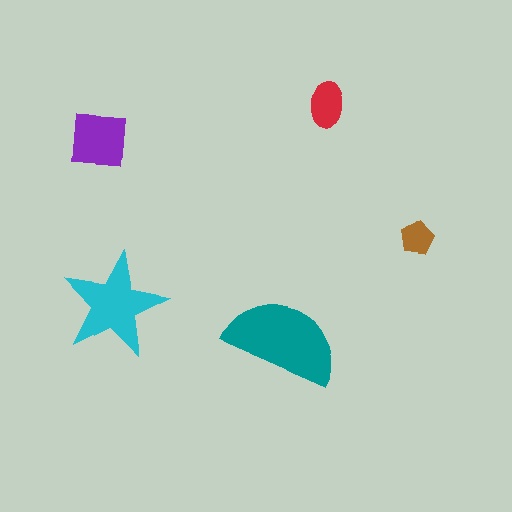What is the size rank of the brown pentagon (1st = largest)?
5th.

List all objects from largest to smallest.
The teal semicircle, the cyan star, the purple square, the red ellipse, the brown pentagon.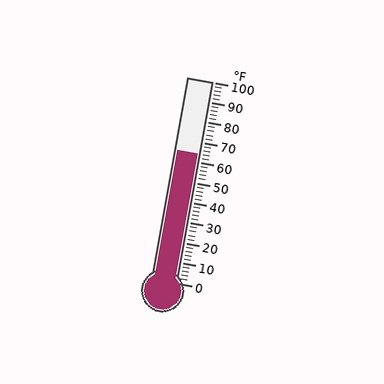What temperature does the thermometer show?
The thermometer shows approximately 64°F.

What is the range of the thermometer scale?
The thermometer scale ranges from 0°F to 100°F.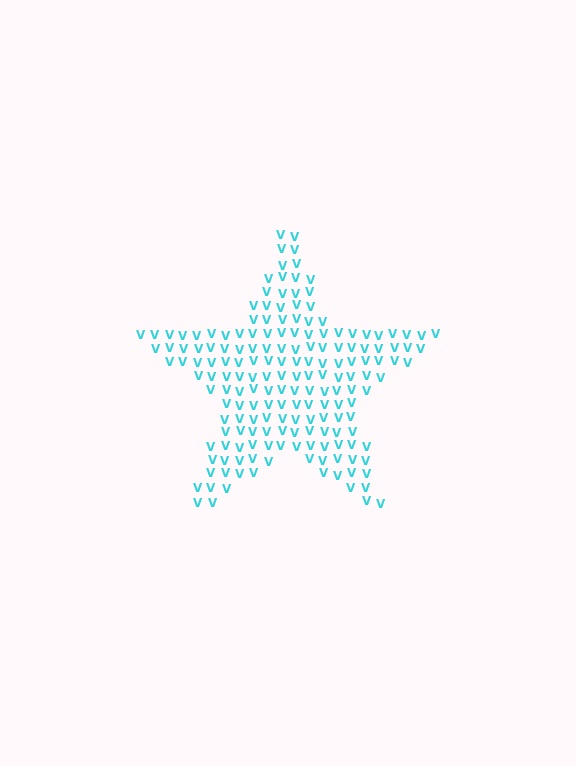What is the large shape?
The large shape is a star.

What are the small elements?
The small elements are letter V's.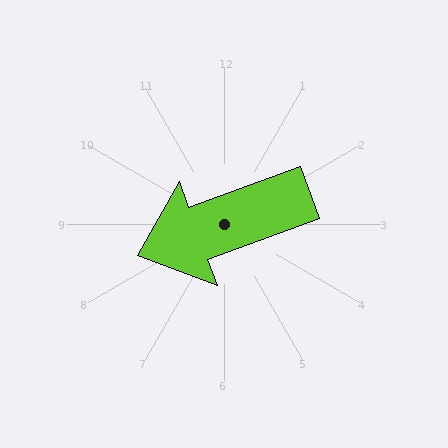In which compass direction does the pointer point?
West.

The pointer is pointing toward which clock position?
Roughly 8 o'clock.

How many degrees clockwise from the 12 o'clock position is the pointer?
Approximately 250 degrees.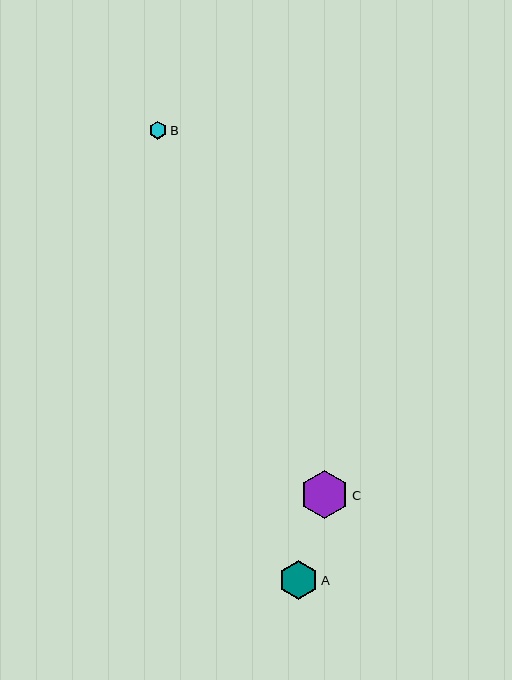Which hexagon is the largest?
Hexagon C is the largest with a size of approximately 49 pixels.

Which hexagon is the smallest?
Hexagon B is the smallest with a size of approximately 18 pixels.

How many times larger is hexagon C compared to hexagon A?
Hexagon C is approximately 1.3 times the size of hexagon A.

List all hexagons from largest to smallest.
From largest to smallest: C, A, B.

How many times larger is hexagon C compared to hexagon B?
Hexagon C is approximately 2.7 times the size of hexagon B.